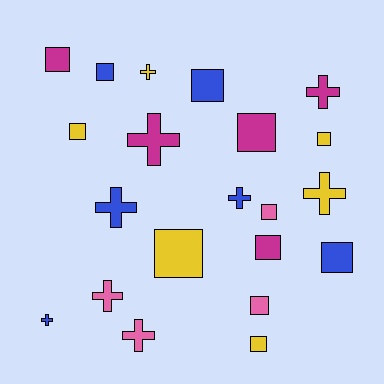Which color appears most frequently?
Blue, with 6 objects.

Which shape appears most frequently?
Square, with 12 objects.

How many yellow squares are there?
There are 4 yellow squares.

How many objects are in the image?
There are 21 objects.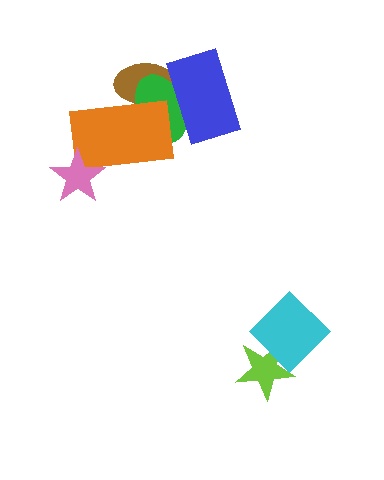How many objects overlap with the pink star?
1 object overlaps with the pink star.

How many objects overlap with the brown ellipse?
3 objects overlap with the brown ellipse.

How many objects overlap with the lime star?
1 object overlaps with the lime star.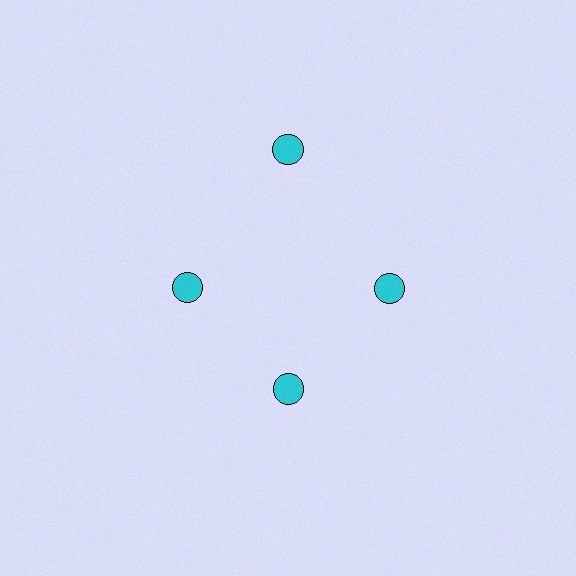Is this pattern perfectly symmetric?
No. The 4 cyan circles are arranged in a ring, but one element near the 12 o'clock position is pushed outward from the center, breaking the 4-fold rotational symmetry.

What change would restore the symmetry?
The symmetry would be restored by moving it inward, back onto the ring so that all 4 circles sit at equal angles and equal distance from the center.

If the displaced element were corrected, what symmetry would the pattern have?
It would have 4-fold rotational symmetry — the pattern would map onto itself every 90 degrees.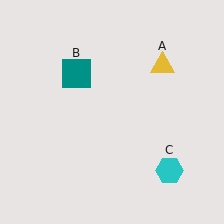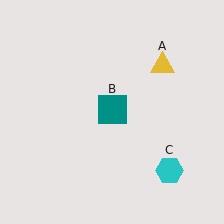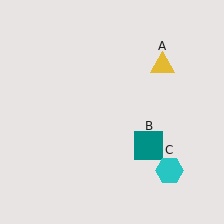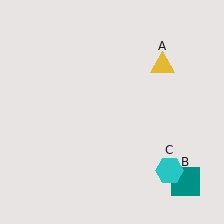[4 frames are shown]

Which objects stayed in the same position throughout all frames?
Yellow triangle (object A) and cyan hexagon (object C) remained stationary.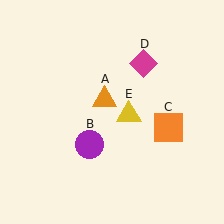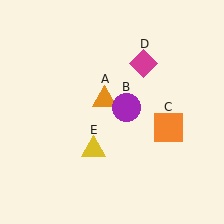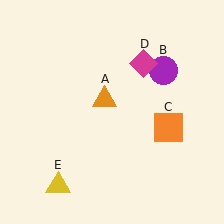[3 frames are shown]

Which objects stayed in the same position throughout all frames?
Orange triangle (object A) and orange square (object C) and magenta diamond (object D) remained stationary.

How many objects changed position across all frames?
2 objects changed position: purple circle (object B), yellow triangle (object E).